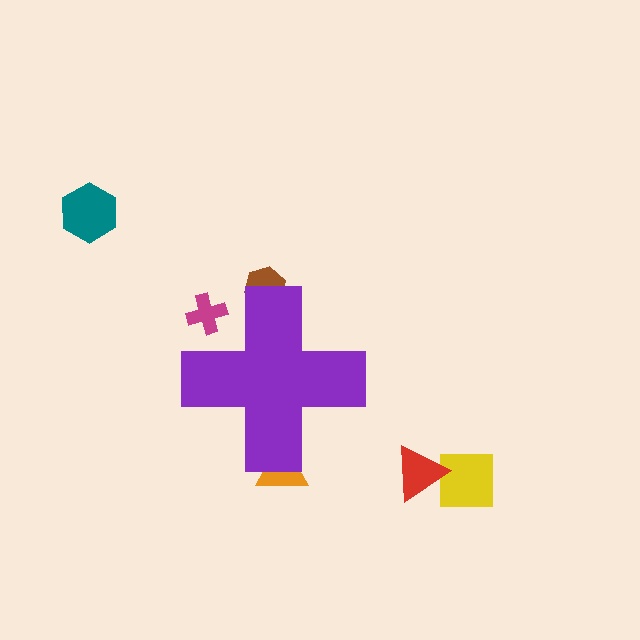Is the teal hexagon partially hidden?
No, the teal hexagon is fully visible.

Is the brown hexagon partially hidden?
Yes, the brown hexagon is partially hidden behind the purple cross.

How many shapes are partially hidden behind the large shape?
3 shapes are partially hidden.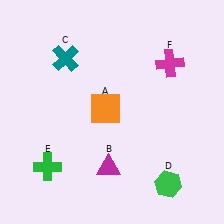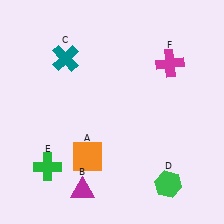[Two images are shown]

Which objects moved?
The objects that moved are: the orange square (A), the magenta triangle (B).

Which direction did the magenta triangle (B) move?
The magenta triangle (B) moved left.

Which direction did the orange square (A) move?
The orange square (A) moved down.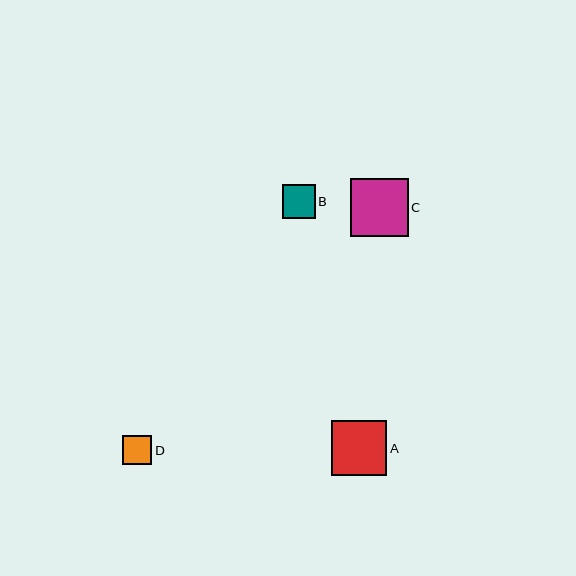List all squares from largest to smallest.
From largest to smallest: C, A, B, D.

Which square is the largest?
Square C is the largest with a size of approximately 57 pixels.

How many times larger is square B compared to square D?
Square B is approximately 1.1 times the size of square D.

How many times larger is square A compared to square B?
Square A is approximately 1.6 times the size of square B.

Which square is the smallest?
Square D is the smallest with a size of approximately 29 pixels.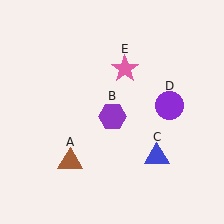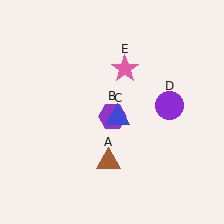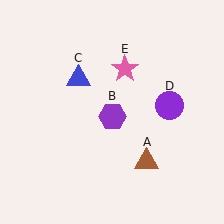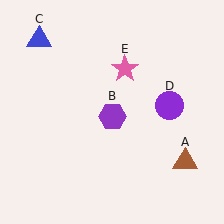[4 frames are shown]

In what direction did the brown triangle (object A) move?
The brown triangle (object A) moved right.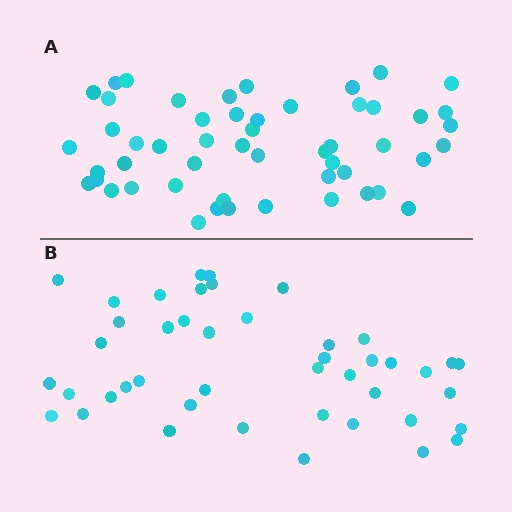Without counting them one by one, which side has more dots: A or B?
Region A (the top region) has more dots.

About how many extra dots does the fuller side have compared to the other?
Region A has roughly 8 or so more dots than region B.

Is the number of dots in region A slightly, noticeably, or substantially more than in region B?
Region A has only slightly more — the two regions are fairly close. The ratio is roughly 1.2 to 1.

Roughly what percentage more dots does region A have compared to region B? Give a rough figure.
About 20% more.